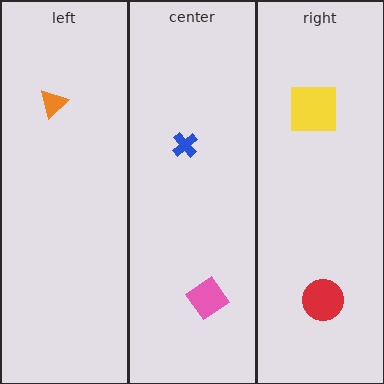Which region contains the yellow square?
The right region.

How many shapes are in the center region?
2.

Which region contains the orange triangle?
The left region.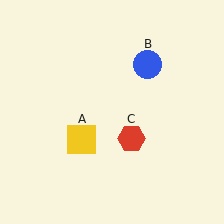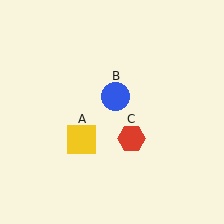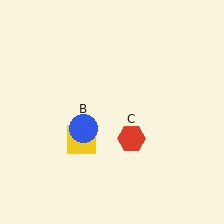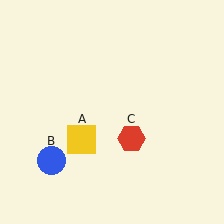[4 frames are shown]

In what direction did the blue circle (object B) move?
The blue circle (object B) moved down and to the left.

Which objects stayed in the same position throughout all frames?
Yellow square (object A) and red hexagon (object C) remained stationary.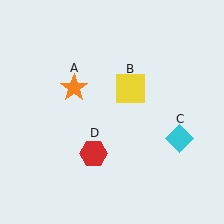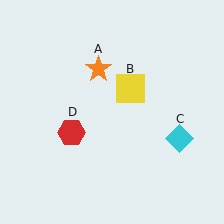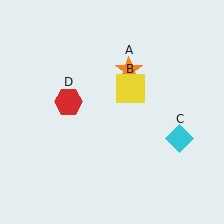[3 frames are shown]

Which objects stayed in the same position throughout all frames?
Yellow square (object B) and cyan diamond (object C) remained stationary.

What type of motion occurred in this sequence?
The orange star (object A), red hexagon (object D) rotated clockwise around the center of the scene.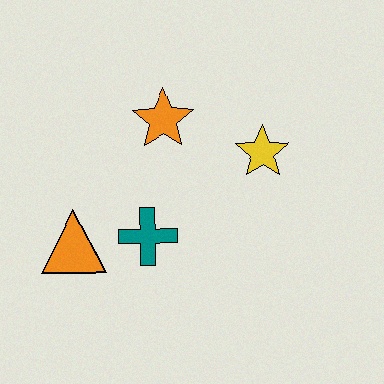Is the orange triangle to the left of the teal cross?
Yes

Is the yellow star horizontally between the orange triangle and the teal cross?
No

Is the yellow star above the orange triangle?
Yes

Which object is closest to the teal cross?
The orange triangle is closest to the teal cross.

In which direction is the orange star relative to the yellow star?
The orange star is to the left of the yellow star.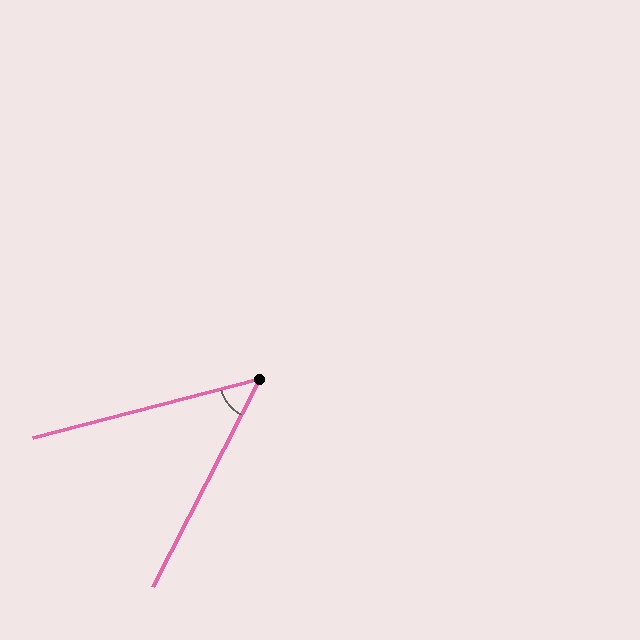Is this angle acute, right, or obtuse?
It is acute.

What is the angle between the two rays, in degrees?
Approximately 48 degrees.